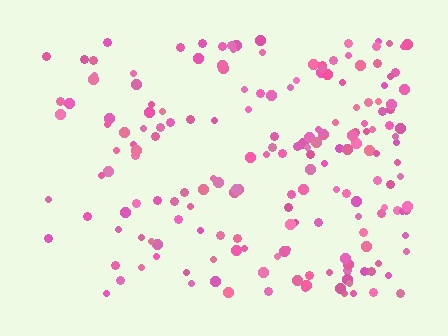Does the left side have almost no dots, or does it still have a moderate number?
Still a moderate number, just noticeably fewer than the right.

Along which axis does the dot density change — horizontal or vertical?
Horizontal.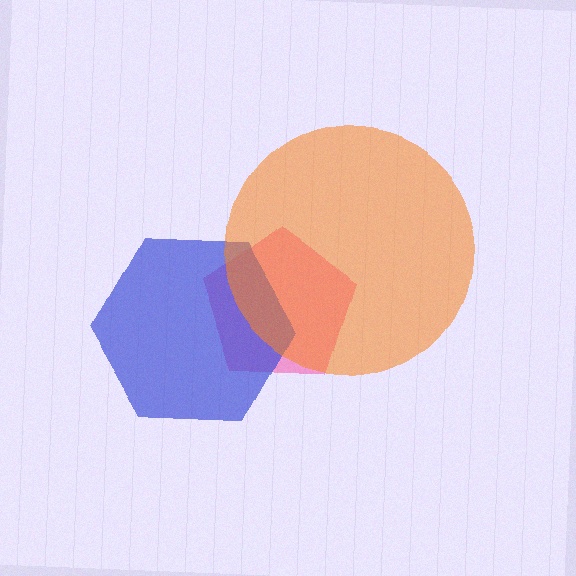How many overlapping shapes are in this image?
There are 3 overlapping shapes in the image.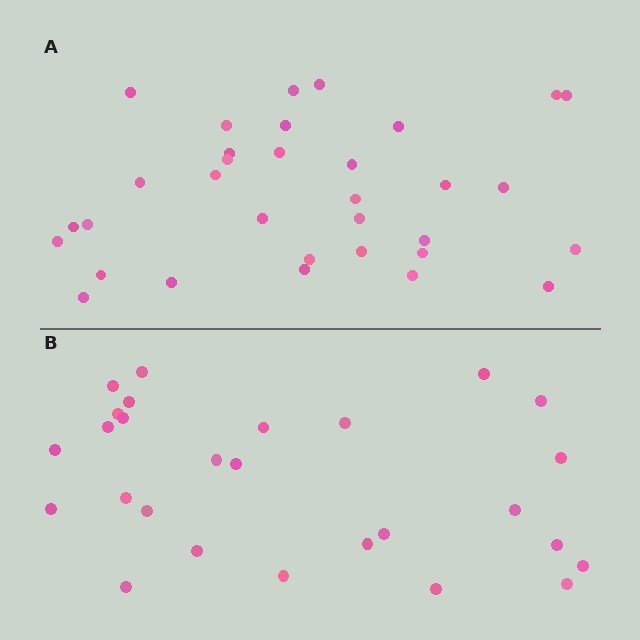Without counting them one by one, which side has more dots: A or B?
Region A (the top region) has more dots.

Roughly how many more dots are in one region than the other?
Region A has about 6 more dots than region B.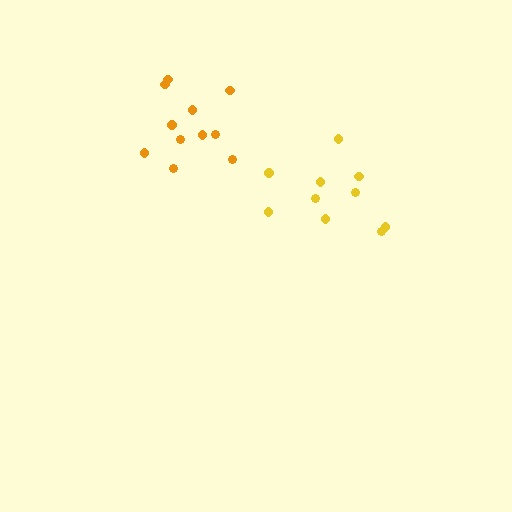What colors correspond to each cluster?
The clusters are colored: orange, yellow.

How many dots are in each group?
Group 1: 11 dots, Group 2: 10 dots (21 total).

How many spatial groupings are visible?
There are 2 spatial groupings.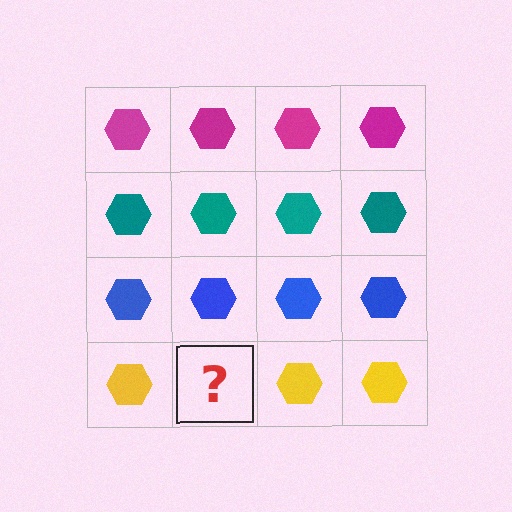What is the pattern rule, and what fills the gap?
The rule is that each row has a consistent color. The gap should be filled with a yellow hexagon.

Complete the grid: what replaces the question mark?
The question mark should be replaced with a yellow hexagon.